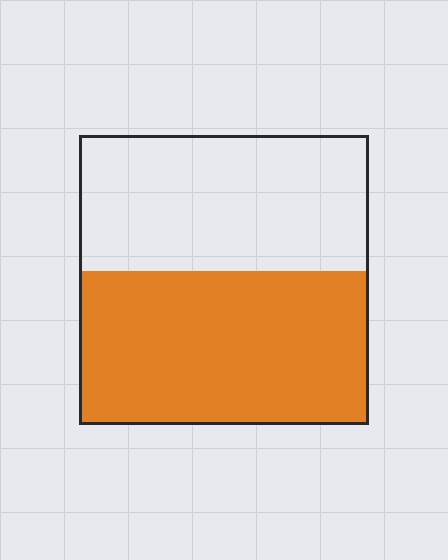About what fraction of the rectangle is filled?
About one half (1/2).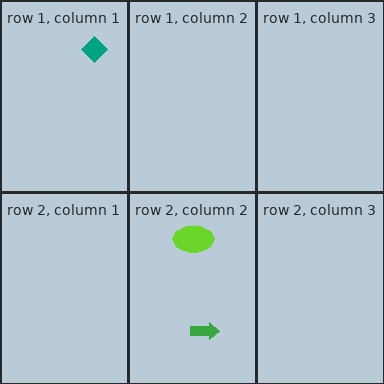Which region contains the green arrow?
The row 2, column 2 region.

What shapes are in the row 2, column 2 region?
The lime ellipse, the green arrow.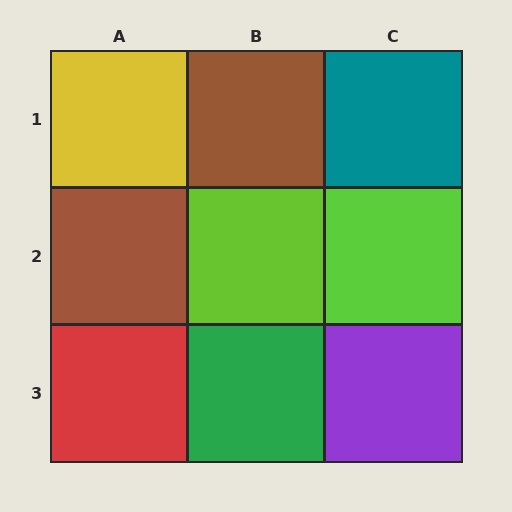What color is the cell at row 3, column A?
Red.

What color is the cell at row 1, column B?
Brown.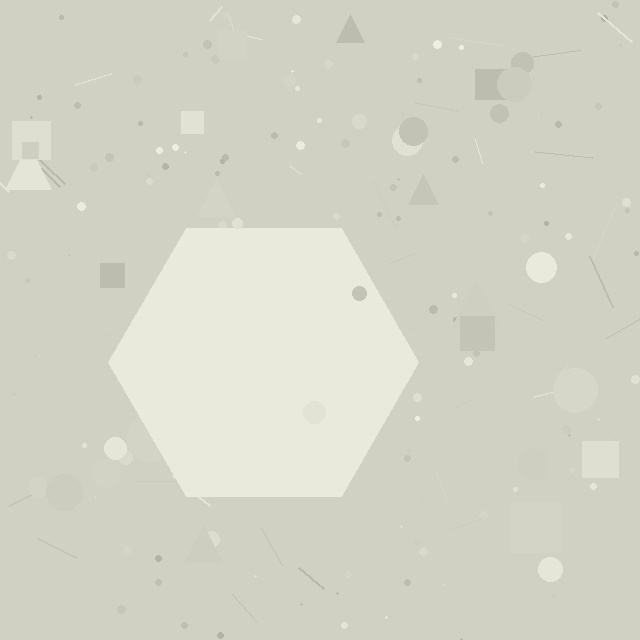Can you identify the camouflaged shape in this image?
The camouflaged shape is a hexagon.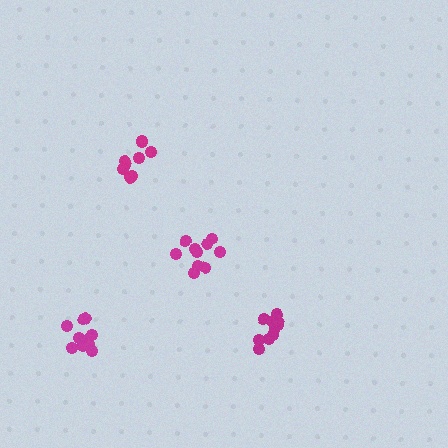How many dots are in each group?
Group 1: 8 dots, Group 2: 10 dots, Group 3: 10 dots, Group 4: 11 dots (39 total).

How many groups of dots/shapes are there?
There are 4 groups.